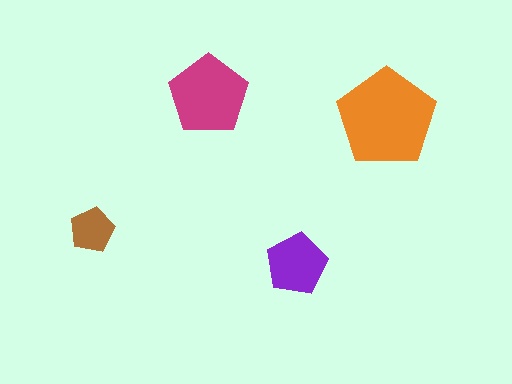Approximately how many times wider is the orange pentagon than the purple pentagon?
About 1.5 times wider.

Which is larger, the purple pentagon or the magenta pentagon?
The magenta one.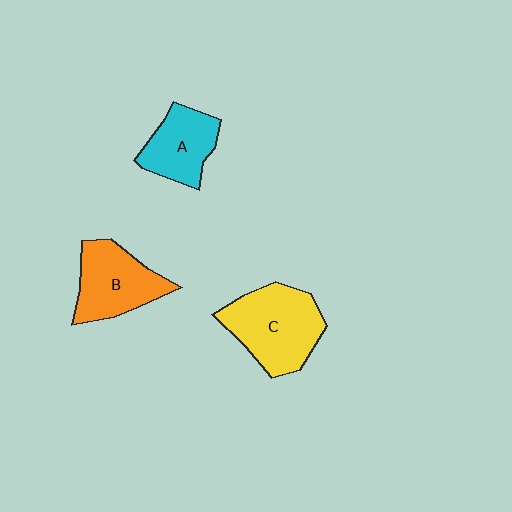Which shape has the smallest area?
Shape A (cyan).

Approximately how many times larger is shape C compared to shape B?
Approximately 1.2 times.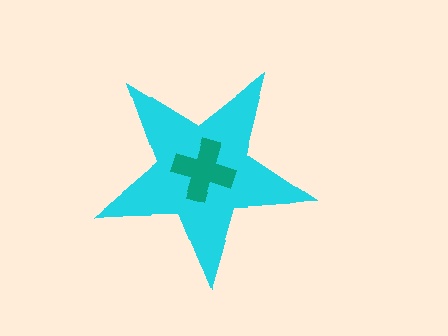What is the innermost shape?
The teal cross.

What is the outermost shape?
The cyan star.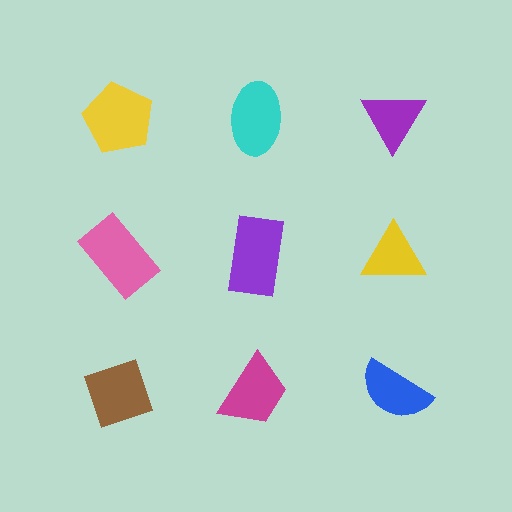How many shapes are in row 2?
3 shapes.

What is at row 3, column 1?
A brown diamond.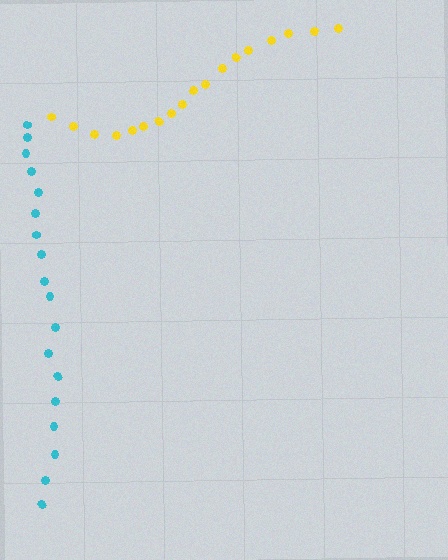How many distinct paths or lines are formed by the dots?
There are 2 distinct paths.